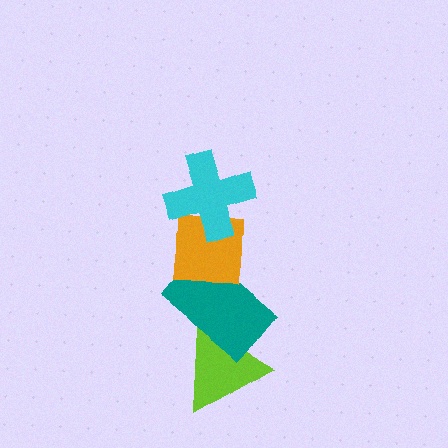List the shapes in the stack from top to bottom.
From top to bottom: the cyan cross, the orange square, the teal rectangle, the lime triangle.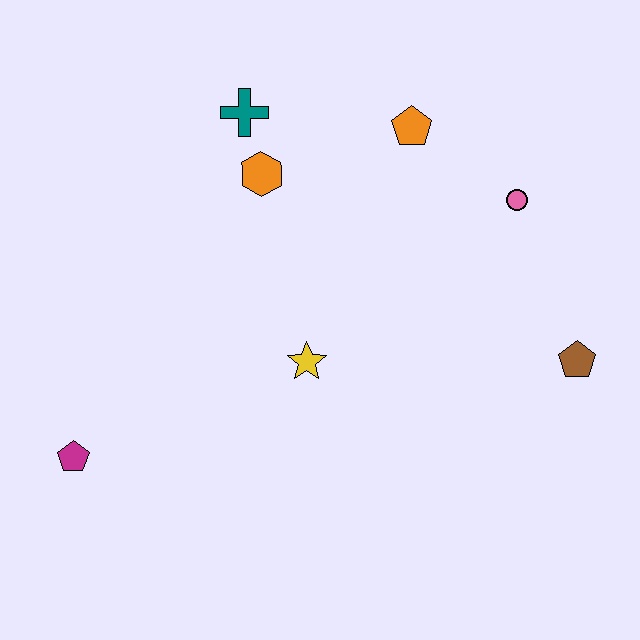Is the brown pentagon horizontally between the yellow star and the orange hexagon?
No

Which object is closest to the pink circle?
The orange pentagon is closest to the pink circle.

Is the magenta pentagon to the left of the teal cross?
Yes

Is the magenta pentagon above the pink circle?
No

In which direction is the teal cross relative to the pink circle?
The teal cross is to the left of the pink circle.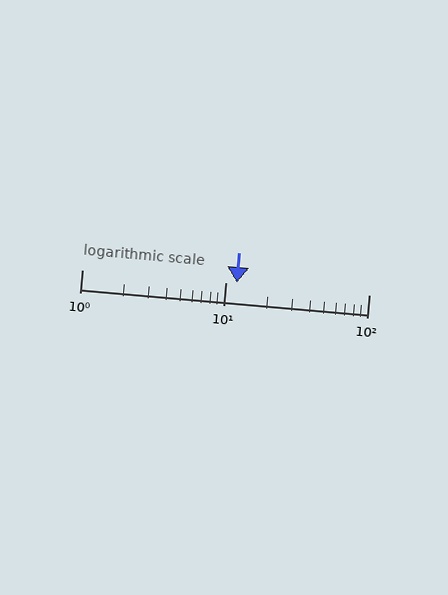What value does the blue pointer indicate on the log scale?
The pointer indicates approximately 12.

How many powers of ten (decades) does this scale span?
The scale spans 2 decades, from 1 to 100.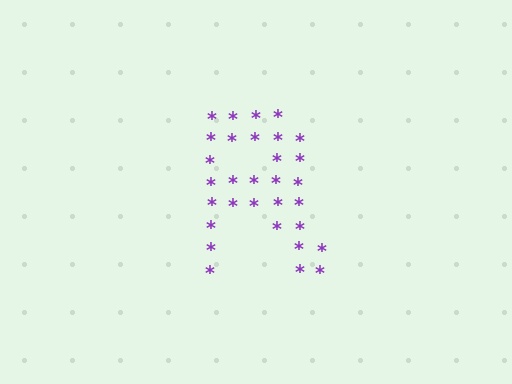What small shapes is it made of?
It is made of small asterisks.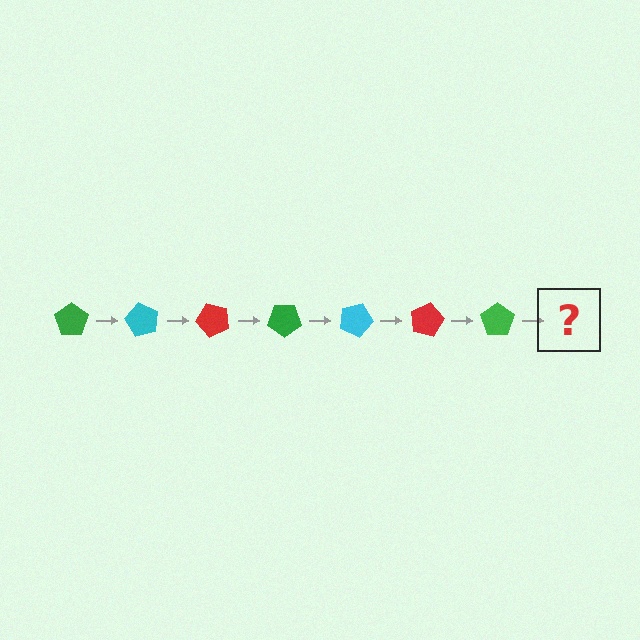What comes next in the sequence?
The next element should be a cyan pentagon, rotated 420 degrees from the start.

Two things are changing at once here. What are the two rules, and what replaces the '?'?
The two rules are that it rotates 60 degrees each step and the color cycles through green, cyan, and red. The '?' should be a cyan pentagon, rotated 420 degrees from the start.